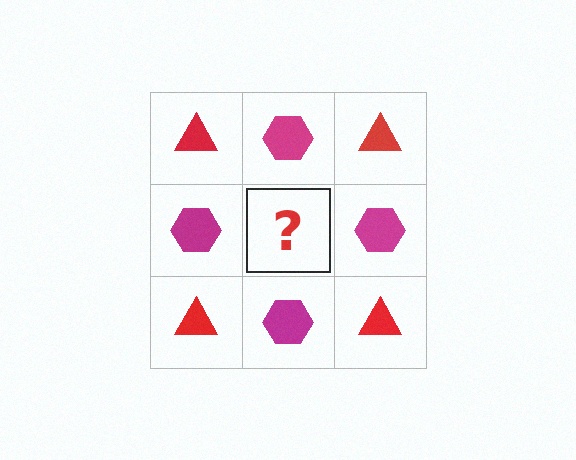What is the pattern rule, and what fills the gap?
The rule is that it alternates red triangle and magenta hexagon in a checkerboard pattern. The gap should be filled with a red triangle.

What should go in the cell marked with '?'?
The missing cell should contain a red triangle.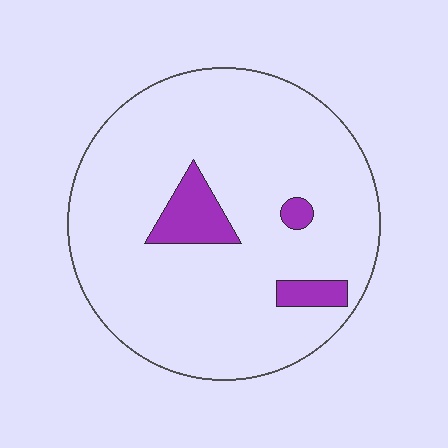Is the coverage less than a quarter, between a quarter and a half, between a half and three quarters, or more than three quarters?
Less than a quarter.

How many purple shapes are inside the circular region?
3.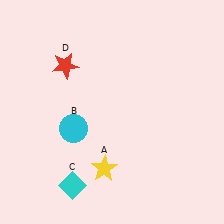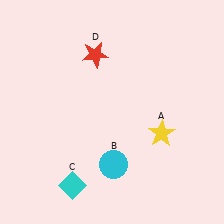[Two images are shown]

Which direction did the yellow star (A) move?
The yellow star (A) moved right.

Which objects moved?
The objects that moved are: the yellow star (A), the cyan circle (B), the red star (D).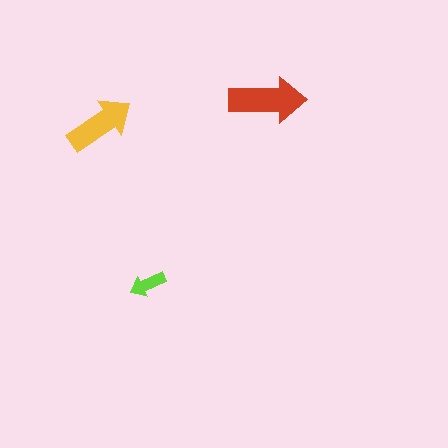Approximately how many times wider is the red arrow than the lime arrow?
About 2 times wider.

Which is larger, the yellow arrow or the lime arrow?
The yellow one.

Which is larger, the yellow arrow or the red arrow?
The red one.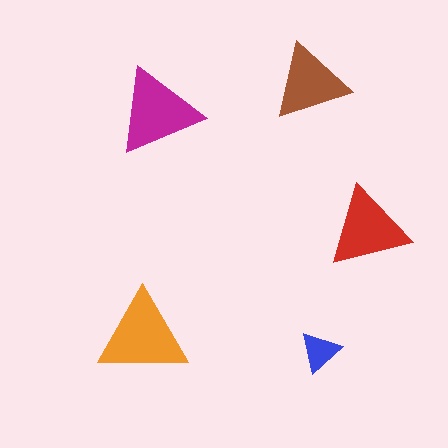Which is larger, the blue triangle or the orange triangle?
The orange one.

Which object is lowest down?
The blue triangle is bottommost.